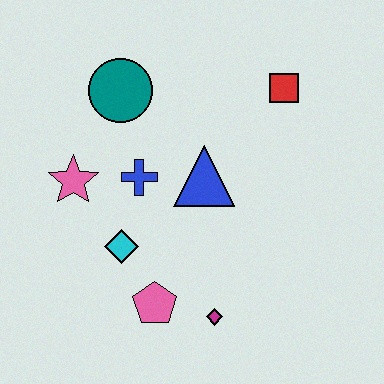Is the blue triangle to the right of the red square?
No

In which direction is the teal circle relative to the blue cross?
The teal circle is above the blue cross.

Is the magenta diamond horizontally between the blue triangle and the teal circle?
No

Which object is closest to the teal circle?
The blue cross is closest to the teal circle.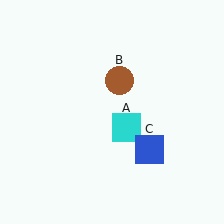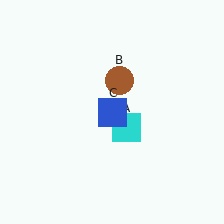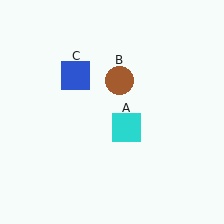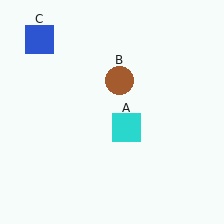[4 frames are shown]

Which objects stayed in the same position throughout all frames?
Cyan square (object A) and brown circle (object B) remained stationary.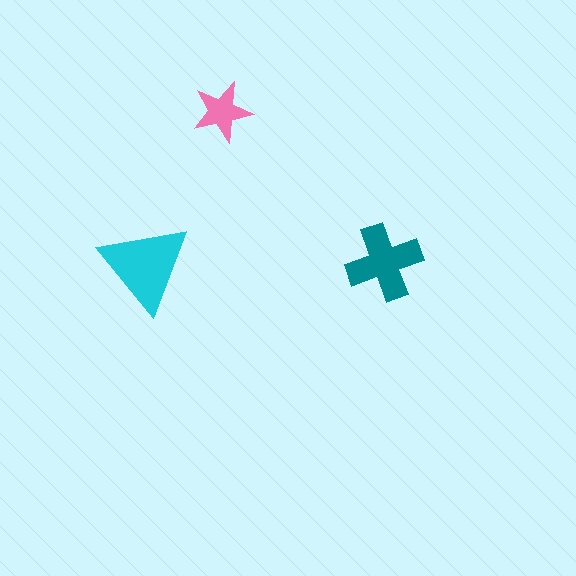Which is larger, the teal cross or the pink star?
The teal cross.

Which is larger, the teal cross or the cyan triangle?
The cyan triangle.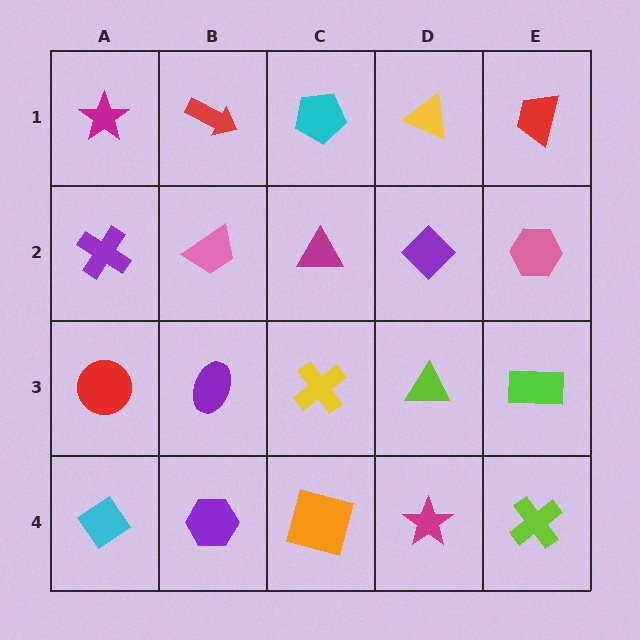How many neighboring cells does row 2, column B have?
4.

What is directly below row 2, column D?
A lime triangle.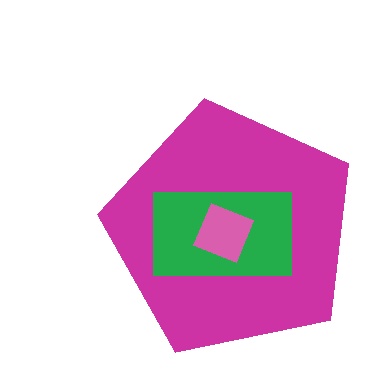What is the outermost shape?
The magenta pentagon.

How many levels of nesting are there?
3.